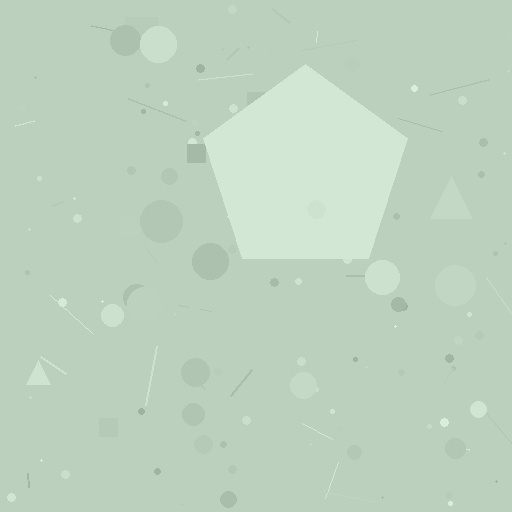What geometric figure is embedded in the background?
A pentagon is embedded in the background.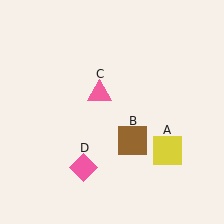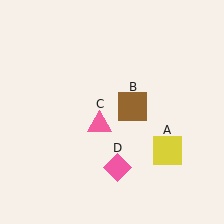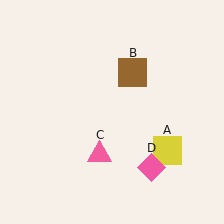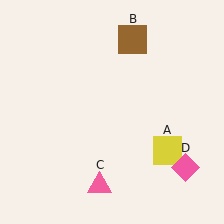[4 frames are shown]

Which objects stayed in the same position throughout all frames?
Yellow square (object A) remained stationary.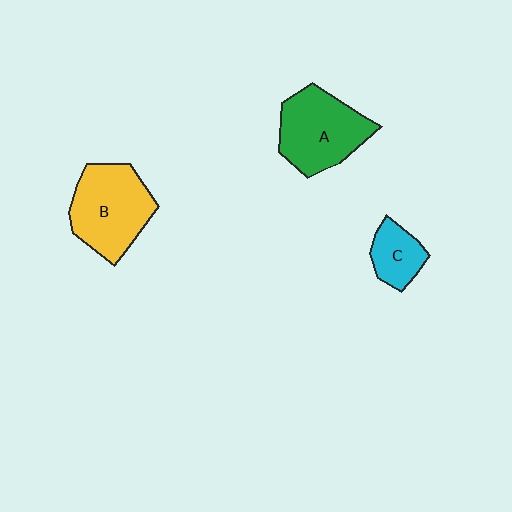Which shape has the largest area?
Shape B (yellow).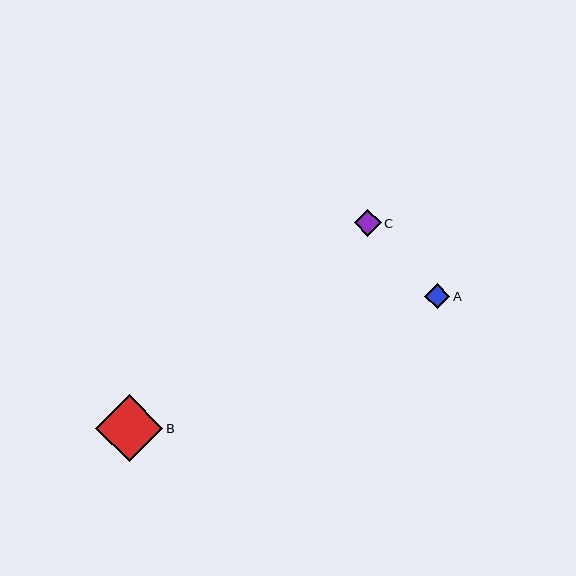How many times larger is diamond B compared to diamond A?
Diamond B is approximately 2.7 times the size of diamond A.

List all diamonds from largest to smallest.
From largest to smallest: B, C, A.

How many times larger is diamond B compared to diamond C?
Diamond B is approximately 2.5 times the size of diamond C.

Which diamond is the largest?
Diamond B is the largest with a size of approximately 67 pixels.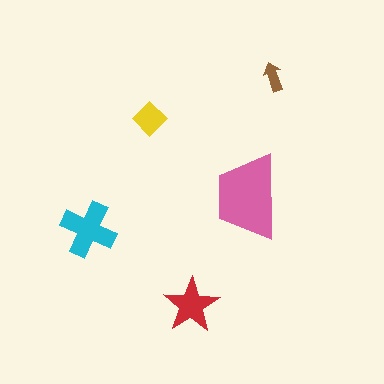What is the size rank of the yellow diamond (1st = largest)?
4th.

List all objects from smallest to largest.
The brown arrow, the yellow diamond, the red star, the cyan cross, the pink trapezoid.